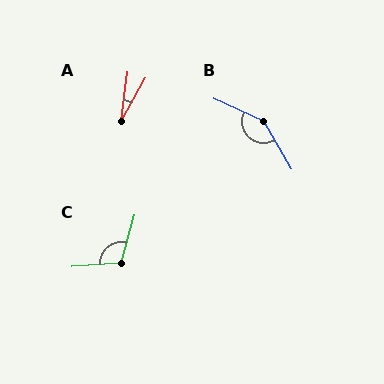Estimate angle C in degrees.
Approximately 109 degrees.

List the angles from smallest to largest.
A (23°), C (109°), B (144°).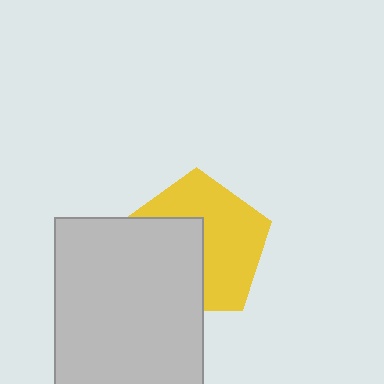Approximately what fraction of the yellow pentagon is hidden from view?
Roughly 43% of the yellow pentagon is hidden behind the light gray rectangle.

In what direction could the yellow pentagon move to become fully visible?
The yellow pentagon could move toward the upper-right. That would shift it out from behind the light gray rectangle entirely.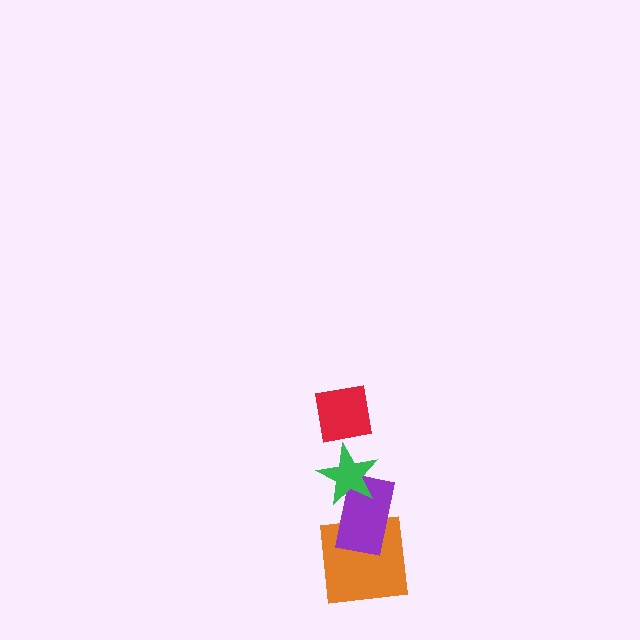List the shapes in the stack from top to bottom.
From top to bottom: the red square, the green star, the purple rectangle, the orange square.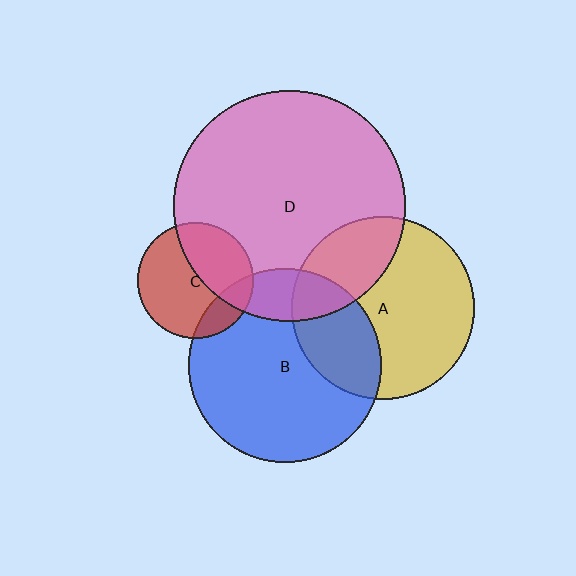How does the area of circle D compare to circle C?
Approximately 4.0 times.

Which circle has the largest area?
Circle D (pink).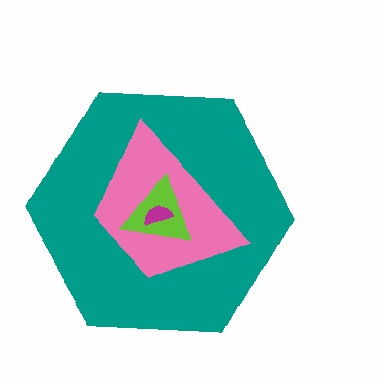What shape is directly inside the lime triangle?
The magenta semicircle.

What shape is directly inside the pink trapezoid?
The lime triangle.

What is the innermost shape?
The magenta semicircle.